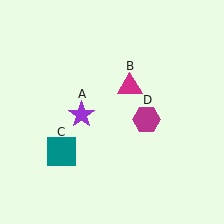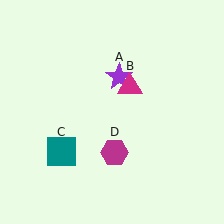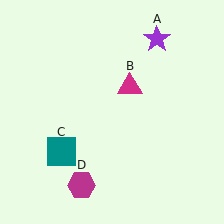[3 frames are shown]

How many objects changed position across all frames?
2 objects changed position: purple star (object A), magenta hexagon (object D).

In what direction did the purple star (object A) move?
The purple star (object A) moved up and to the right.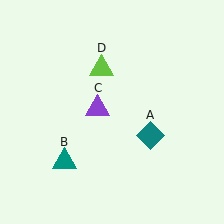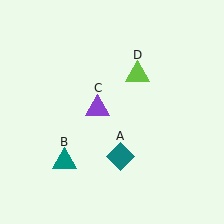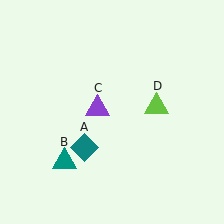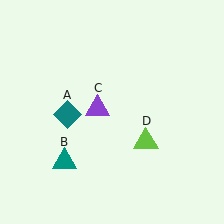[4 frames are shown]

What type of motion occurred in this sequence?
The teal diamond (object A), lime triangle (object D) rotated clockwise around the center of the scene.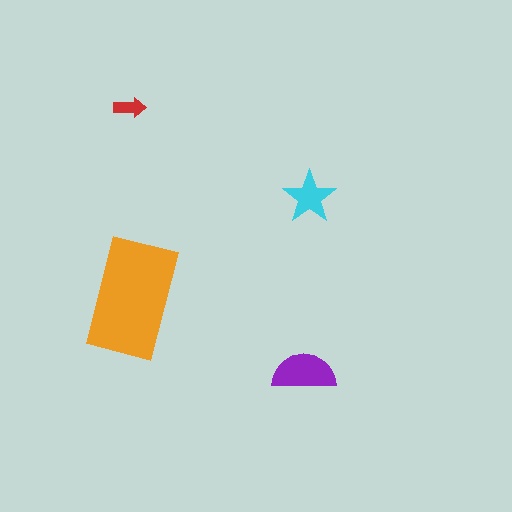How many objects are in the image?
There are 4 objects in the image.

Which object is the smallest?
The red arrow.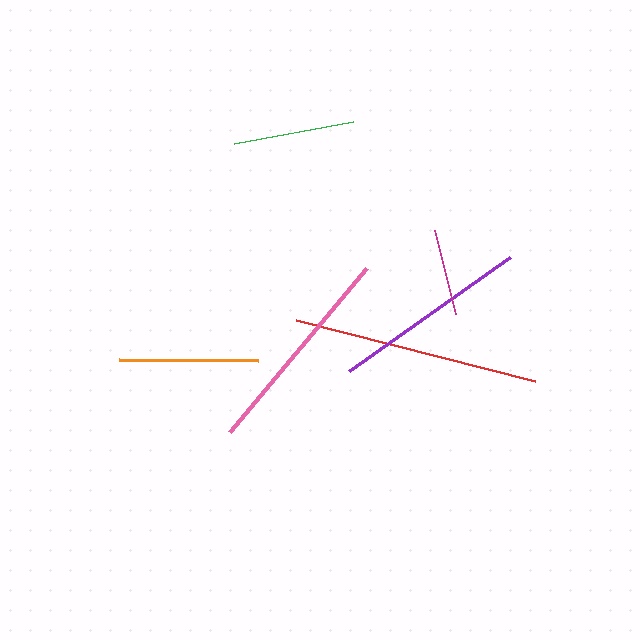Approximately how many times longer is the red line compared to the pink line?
The red line is approximately 1.2 times the length of the pink line.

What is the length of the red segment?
The red segment is approximately 247 pixels long.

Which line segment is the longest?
The red line is the longest at approximately 247 pixels.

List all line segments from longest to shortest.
From longest to shortest: red, pink, purple, orange, green, magenta.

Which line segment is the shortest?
The magenta line is the shortest at approximately 87 pixels.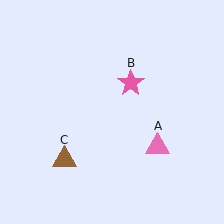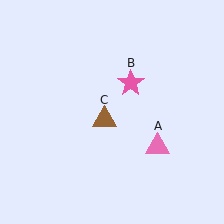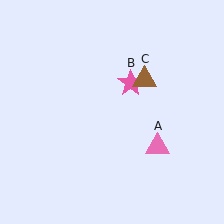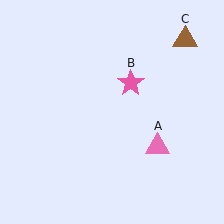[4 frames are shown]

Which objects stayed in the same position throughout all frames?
Pink triangle (object A) and pink star (object B) remained stationary.